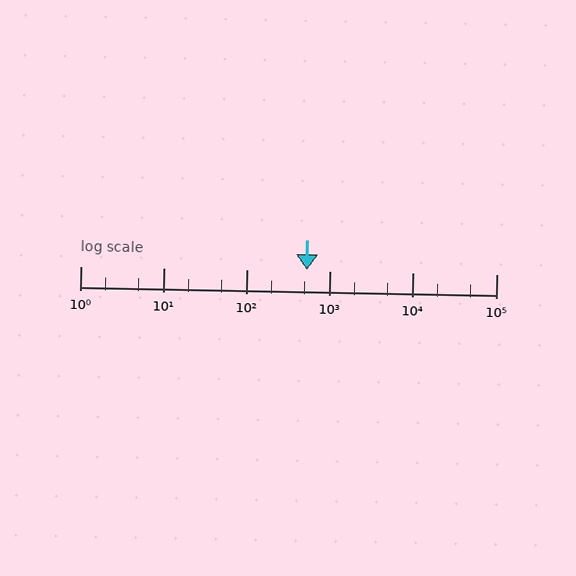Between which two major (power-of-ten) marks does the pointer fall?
The pointer is between 100 and 1000.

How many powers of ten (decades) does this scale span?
The scale spans 5 decades, from 1 to 100000.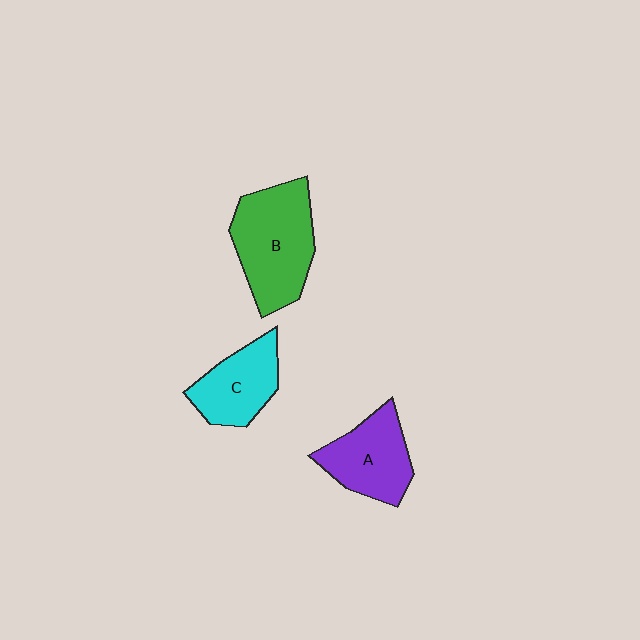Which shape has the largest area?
Shape B (green).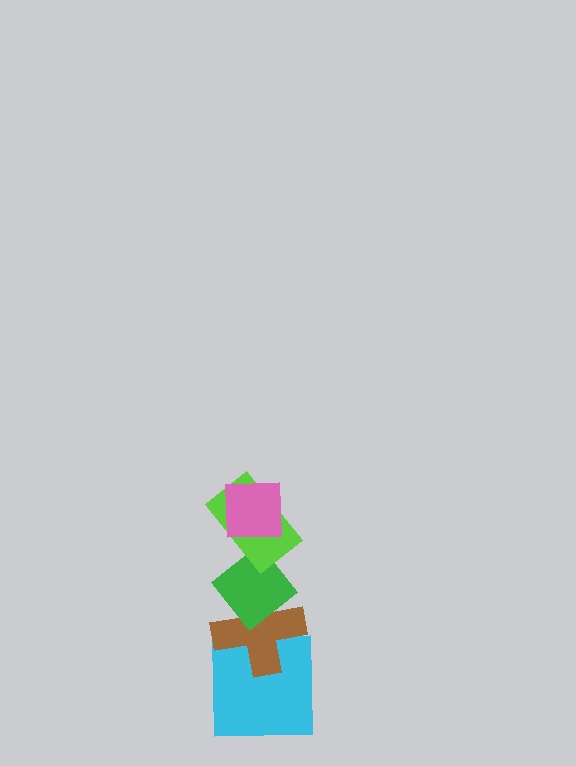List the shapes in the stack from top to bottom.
From top to bottom: the pink square, the lime rectangle, the green diamond, the brown cross, the cyan square.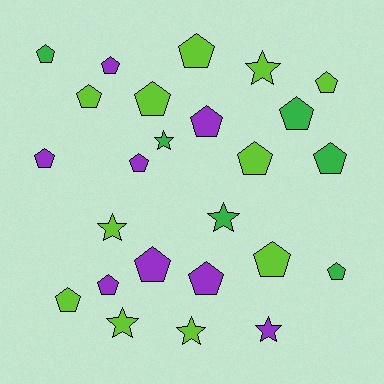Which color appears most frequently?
Lime, with 11 objects.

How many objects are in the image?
There are 25 objects.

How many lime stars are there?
There are 4 lime stars.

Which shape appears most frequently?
Pentagon, with 18 objects.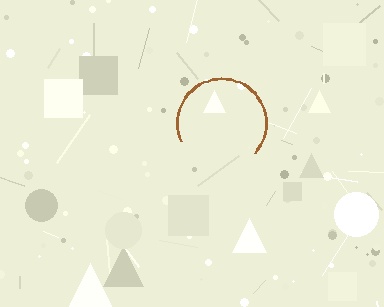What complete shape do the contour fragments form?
The contour fragments form a circle.